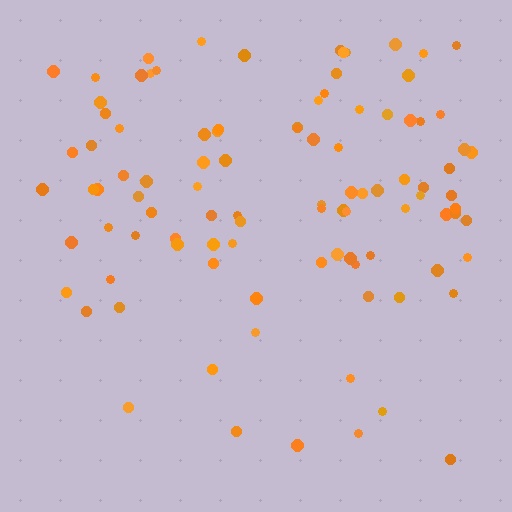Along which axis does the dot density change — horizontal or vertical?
Vertical.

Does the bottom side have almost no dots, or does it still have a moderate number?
Still a moderate number, just noticeably fewer than the top.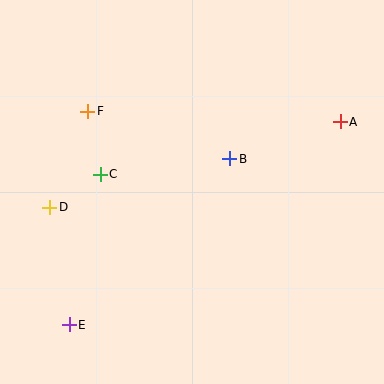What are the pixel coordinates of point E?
Point E is at (69, 325).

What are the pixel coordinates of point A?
Point A is at (340, 122).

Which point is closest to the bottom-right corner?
Point A is closest to the bottom-right corner.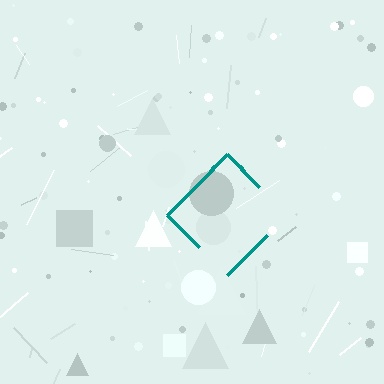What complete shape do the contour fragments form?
The contour fragments form a diamond.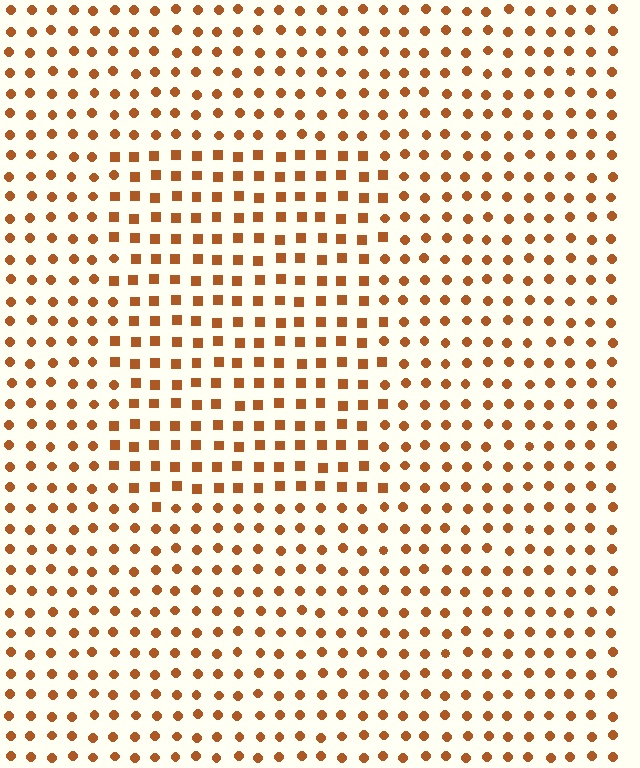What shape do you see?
I see a rectangle.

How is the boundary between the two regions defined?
The boundary is defined by a change in element shape: squares inside vs. circles outside. All elements share the same color and spacing.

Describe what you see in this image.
The image is filled with small brown elements arranged in a uniform grid. A rectangle-shaped region contains squares, while the surrounding area contains circles. The boundary is defined purely by the change in element shape.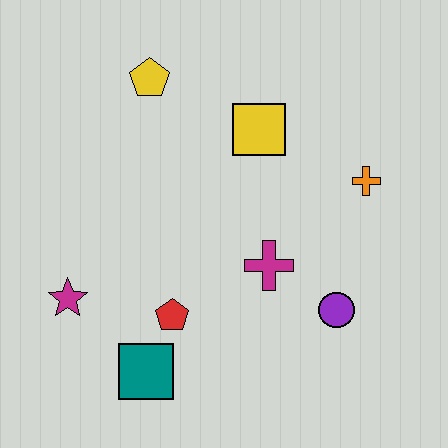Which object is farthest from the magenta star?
The orange cross is farthest from the magenta star.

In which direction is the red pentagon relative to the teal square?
The red pentagon is above the teal square.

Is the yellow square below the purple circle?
No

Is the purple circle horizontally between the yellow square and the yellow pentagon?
No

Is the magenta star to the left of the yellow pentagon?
Yes